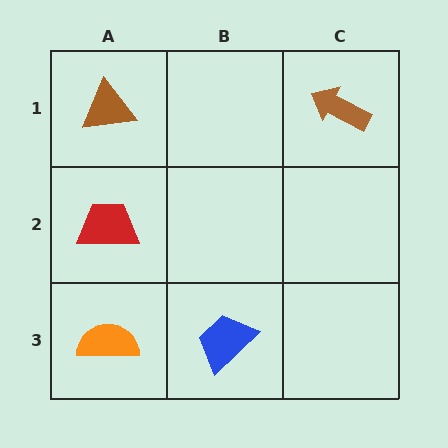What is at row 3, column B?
A blue trapezoid.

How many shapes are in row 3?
2 shapes.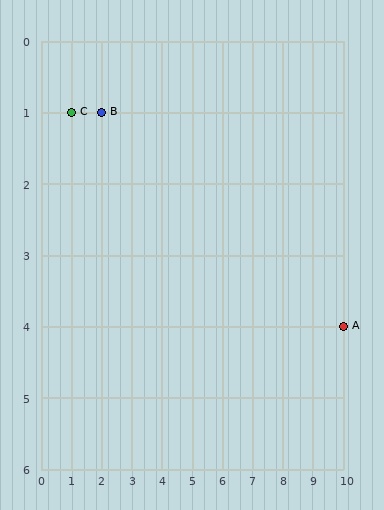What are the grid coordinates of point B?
Point B is at grid coordinates (2, 1).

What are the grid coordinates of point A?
Point A is at grid coordinates (10, 4).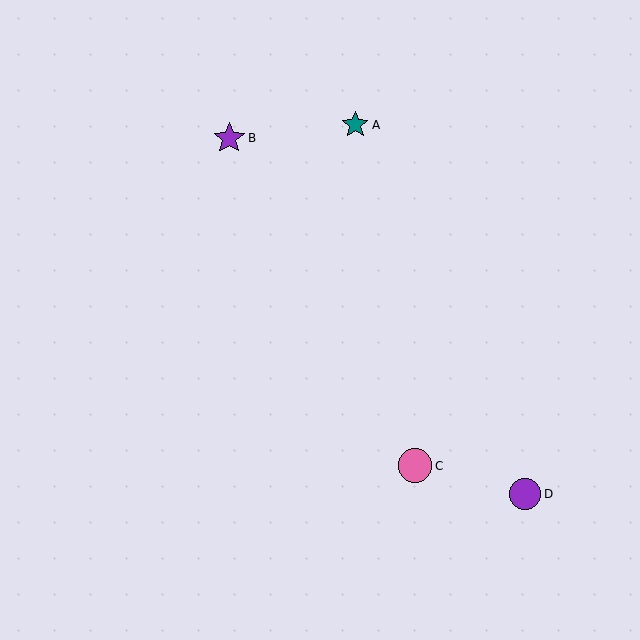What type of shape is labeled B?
Shape B is a purple star.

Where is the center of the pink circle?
The center of the pink circle is at (415, 466).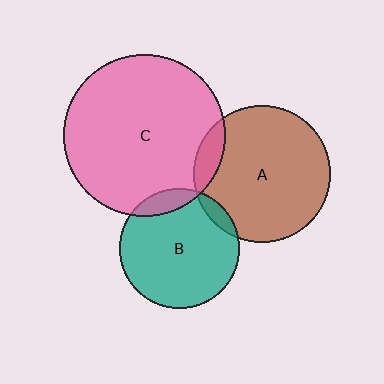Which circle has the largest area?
Circle C (pink).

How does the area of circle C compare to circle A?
Approximately 1.4 times.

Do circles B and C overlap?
Yes.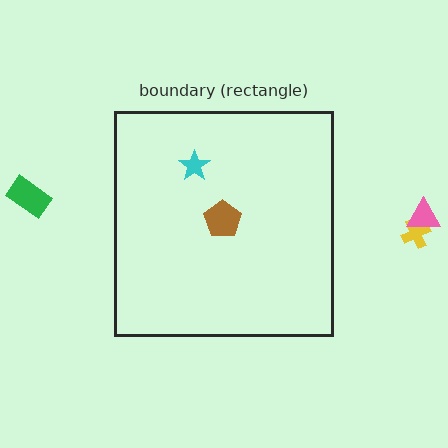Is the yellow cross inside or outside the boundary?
Outside.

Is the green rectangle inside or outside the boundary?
Outside.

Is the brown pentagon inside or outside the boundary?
Inside.